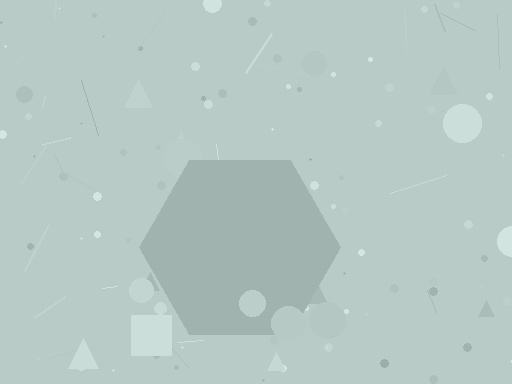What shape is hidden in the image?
A hexagon is hidden in the image.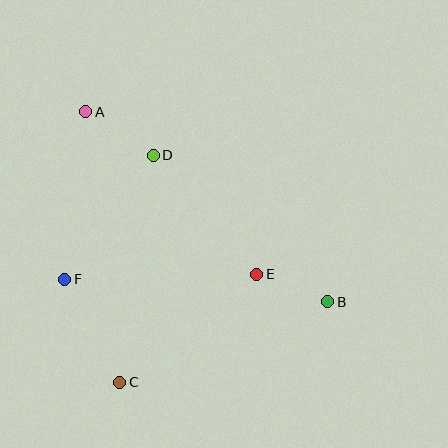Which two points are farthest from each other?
Points A and B are farthest from each other.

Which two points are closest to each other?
Points B and E are closest to each other.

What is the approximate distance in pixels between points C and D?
The distance between C and D is approximately 230 pixels.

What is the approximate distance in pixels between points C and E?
The distance between C and E is approximately 174 pixels.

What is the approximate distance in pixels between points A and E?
The distance between A and E is approximately 236 pixels.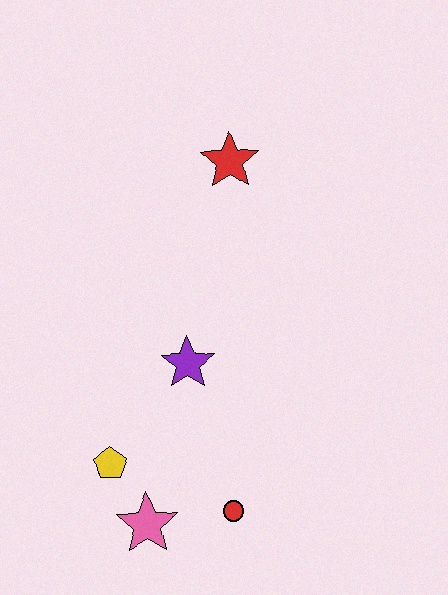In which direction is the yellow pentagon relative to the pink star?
The yellow pentagon is above the pink star.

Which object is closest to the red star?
The purple star is closest to the red star.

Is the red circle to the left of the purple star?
No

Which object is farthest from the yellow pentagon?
The red star is farthest from the yellow pentagon.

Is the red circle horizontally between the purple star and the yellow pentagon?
No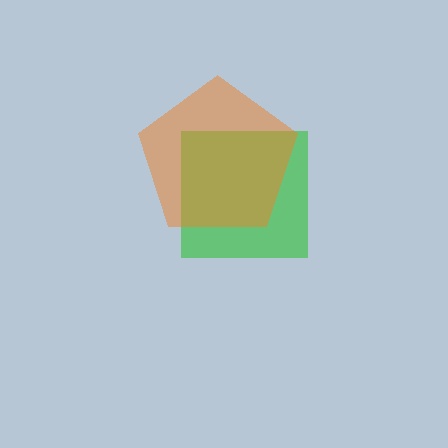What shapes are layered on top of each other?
The layered shapes are: a green square, an orange pentagon.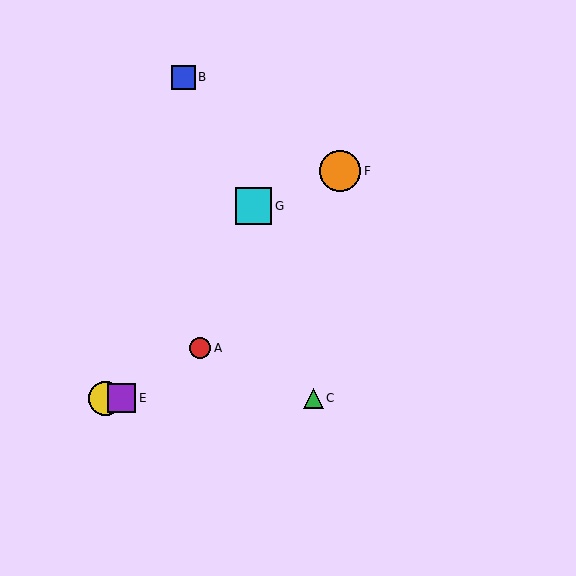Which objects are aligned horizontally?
Objects C, D, E are aligned horizontally.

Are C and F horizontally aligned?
No, C is at y≈398 and F is at y≈171.